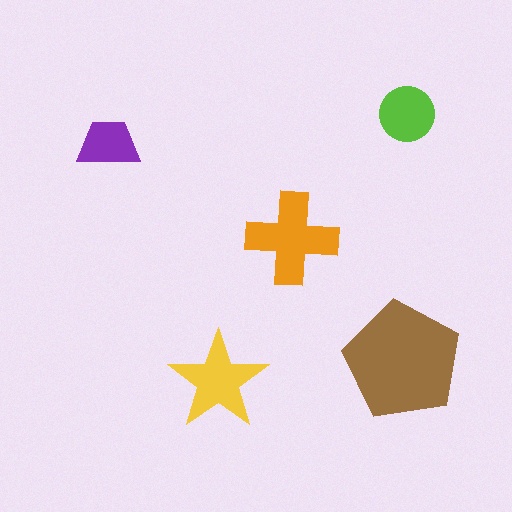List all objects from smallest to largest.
The purple trapezoid, the lime circle, the yellow star, the orange cross, the brown pentagon.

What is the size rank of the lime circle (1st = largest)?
4th.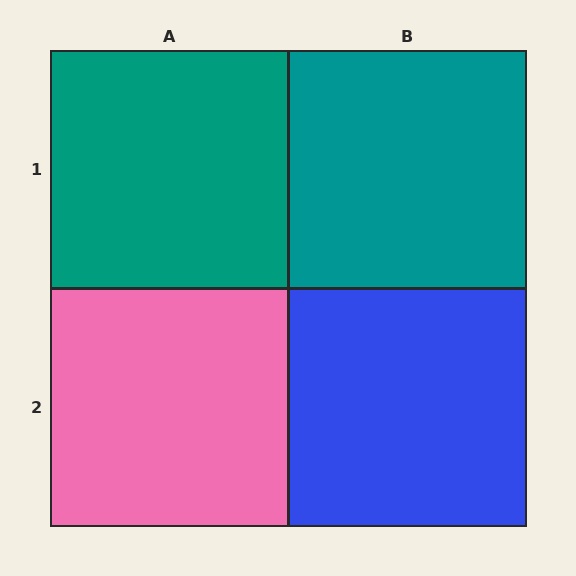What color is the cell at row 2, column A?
Pink.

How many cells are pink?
1 cell is pink.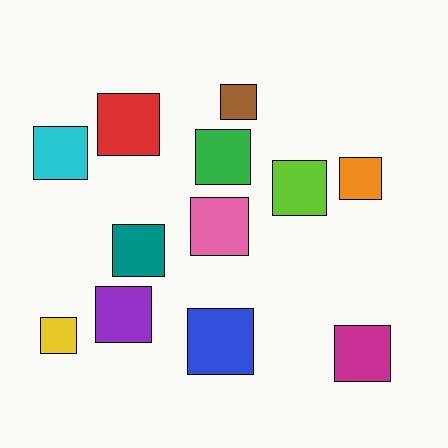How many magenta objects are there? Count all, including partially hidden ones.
There is 1 magenta object.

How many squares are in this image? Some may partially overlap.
There are 12 squares.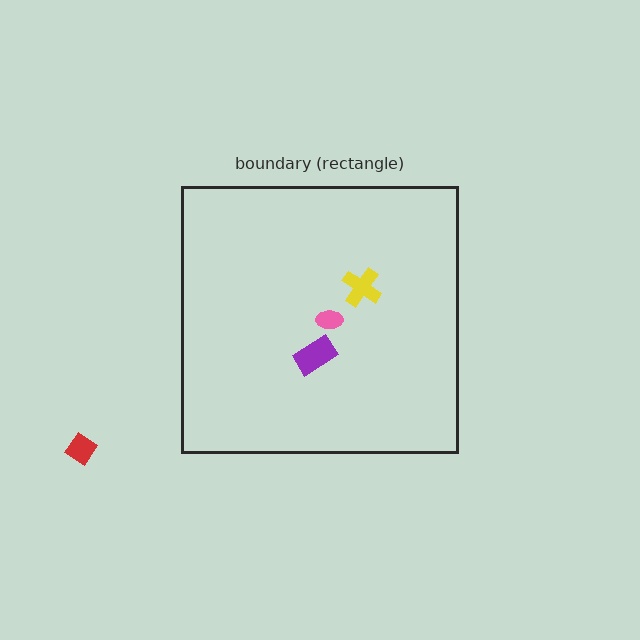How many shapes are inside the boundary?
3 inside, 1 outside.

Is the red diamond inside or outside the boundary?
Outside.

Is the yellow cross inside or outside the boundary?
Inside.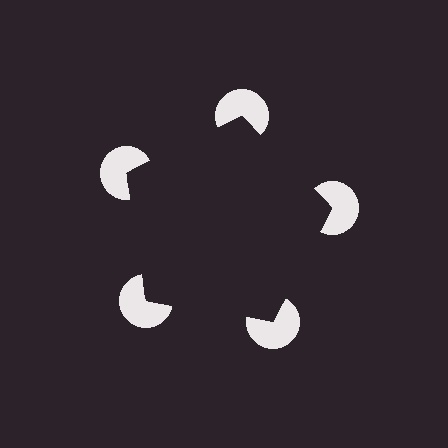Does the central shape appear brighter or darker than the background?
It typically appears slightly darker than the background, even though no actual brightness change is drawn.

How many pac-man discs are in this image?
There are 5 — one at each vertex of the illusory pentagon.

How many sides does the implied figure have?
5 sides.